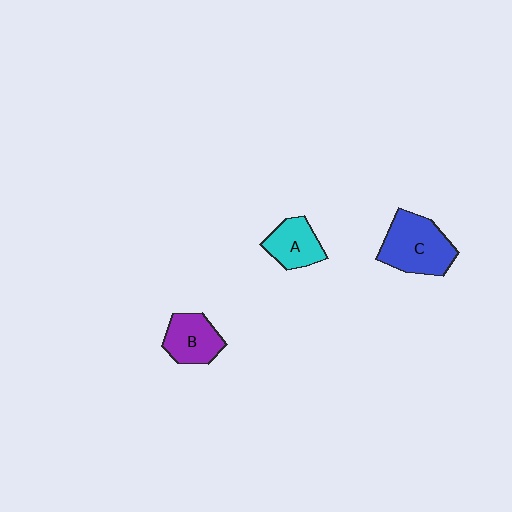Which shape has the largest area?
Shape C (blue).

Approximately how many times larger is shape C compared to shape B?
Approximately 1.5 times.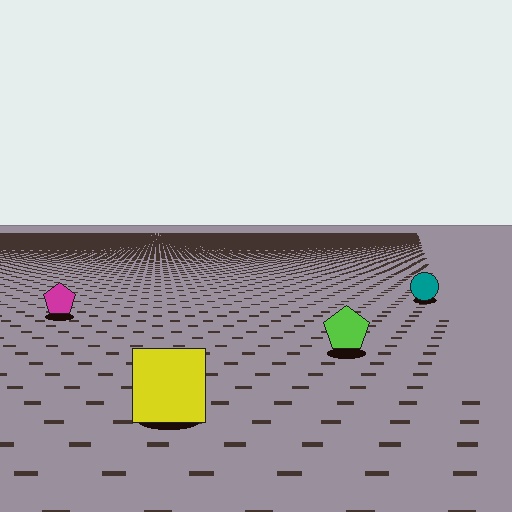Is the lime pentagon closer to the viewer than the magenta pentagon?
Yes. The lime pentagon is closer — you can tell from the texture gradient: the ground texture is coarser near it.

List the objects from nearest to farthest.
From nearest to farthest: the yellow square, the lime pentagon, the magenta pentagon, the teal circle.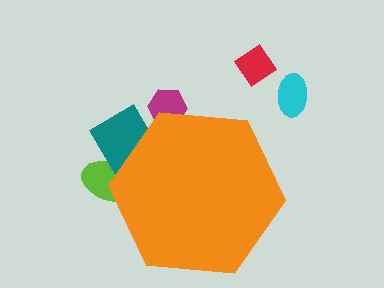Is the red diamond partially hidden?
No, the red diamond is fully visible.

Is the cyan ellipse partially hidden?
No, the cyan ellipse is fully visible.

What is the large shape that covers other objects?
An orange hexagon.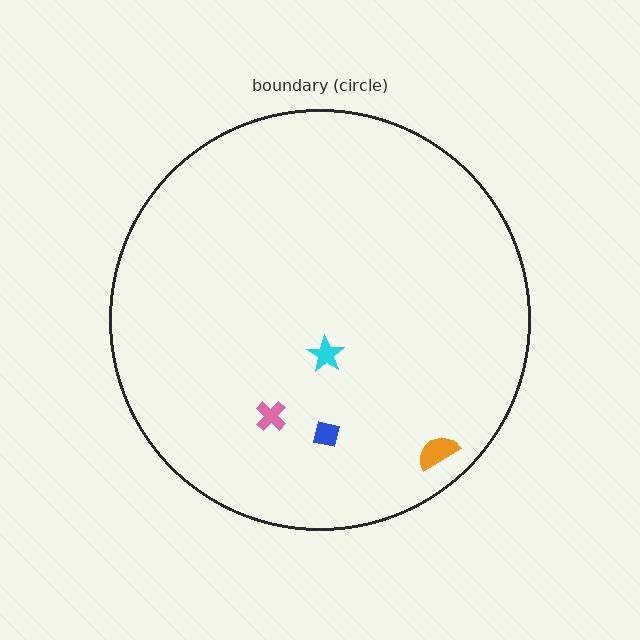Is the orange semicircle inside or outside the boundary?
Inside.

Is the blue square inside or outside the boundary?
Inside.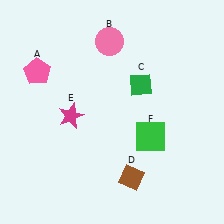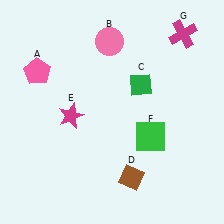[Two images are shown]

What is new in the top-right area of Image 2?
A magenta cross (G) was added in the top-right area of Image 2.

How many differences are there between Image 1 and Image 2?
There is 1 difference between the two images.